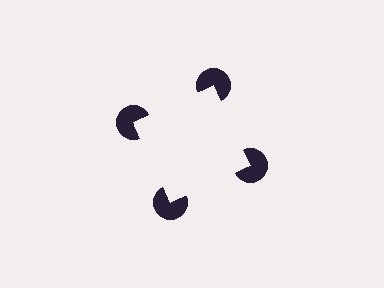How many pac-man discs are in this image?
There are 4 — one at each vertex of the illusory square.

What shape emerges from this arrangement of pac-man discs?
An illusory square — its edges are inferred from the aligned wedge cuts in the pac-man discs, not physically drawn.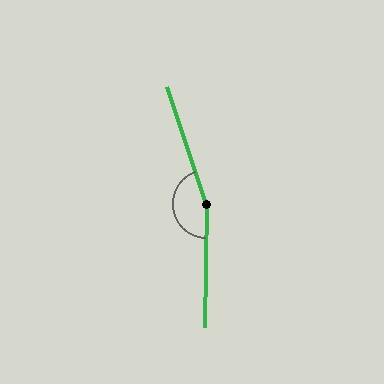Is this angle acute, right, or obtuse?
It is obtuse.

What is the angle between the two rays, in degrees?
Approximately 161 degrees.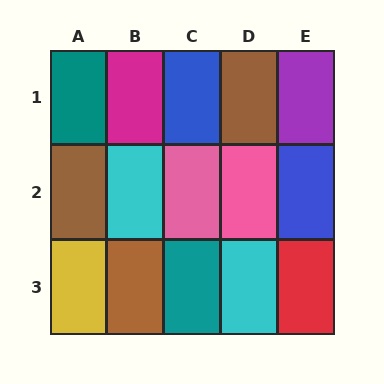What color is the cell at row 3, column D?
Cyan.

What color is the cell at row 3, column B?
Brown.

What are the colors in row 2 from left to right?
Brown, cyan, pink, pink, blue.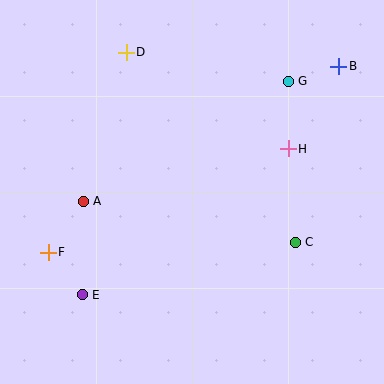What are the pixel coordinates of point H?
Point H is at (288, 149).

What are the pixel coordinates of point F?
Point F is at (48, 252).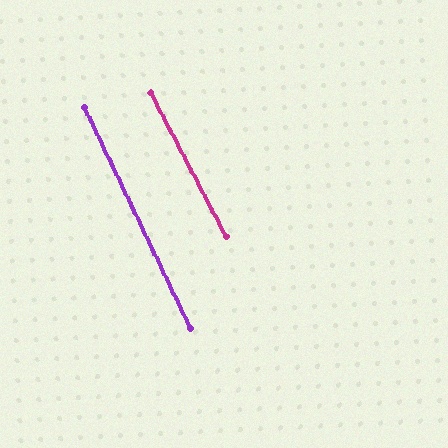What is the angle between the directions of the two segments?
Approximately 2 degrees.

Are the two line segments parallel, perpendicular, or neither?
Parallel — their directions differ by only 1.8°.